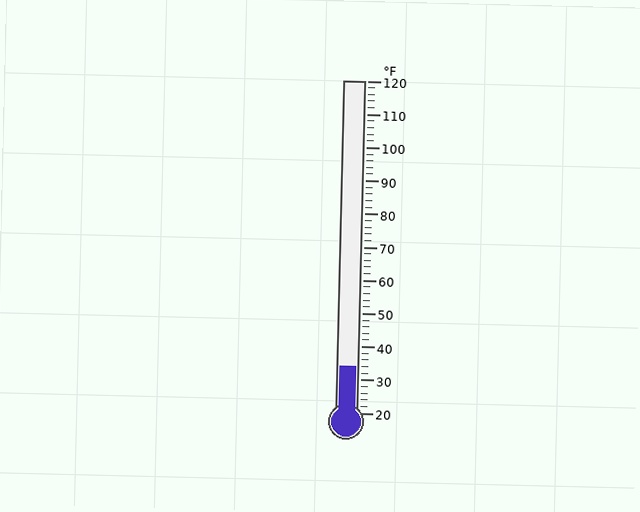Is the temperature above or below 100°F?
The temperature is below 100°F.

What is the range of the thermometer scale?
The thermometer scale ranges from 20°F to 120°F.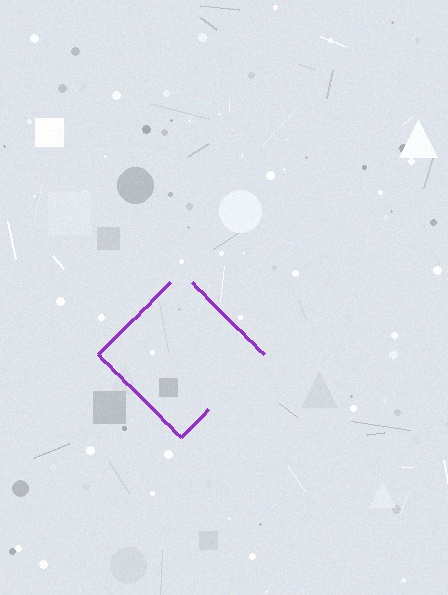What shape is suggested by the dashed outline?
The dashed outline suggests a diamond.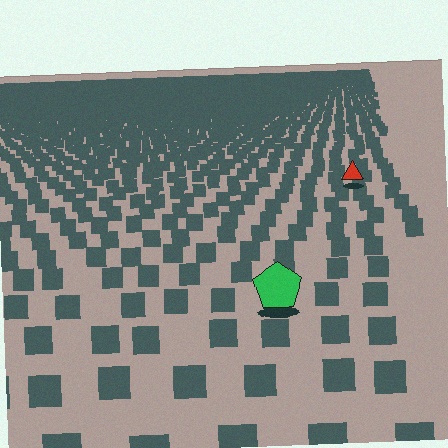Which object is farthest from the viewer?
The red triangle is farthest from the viewer. It appears smaller and the ground texture around it is denser.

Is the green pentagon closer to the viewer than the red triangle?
Yes. The green pentagon is closer — you can tell from the texture gradient: the ground texture is coarser near it.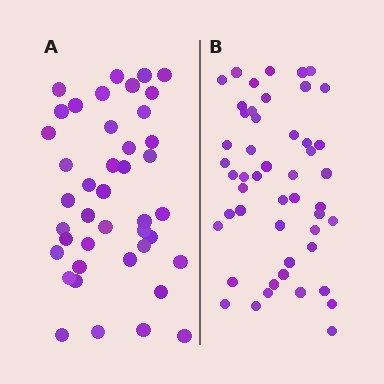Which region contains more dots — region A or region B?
Region B (the right region) has more dots.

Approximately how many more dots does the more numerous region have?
Region B has roughly 8 or so more dots than region A.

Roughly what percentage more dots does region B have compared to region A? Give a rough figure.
About 15% more.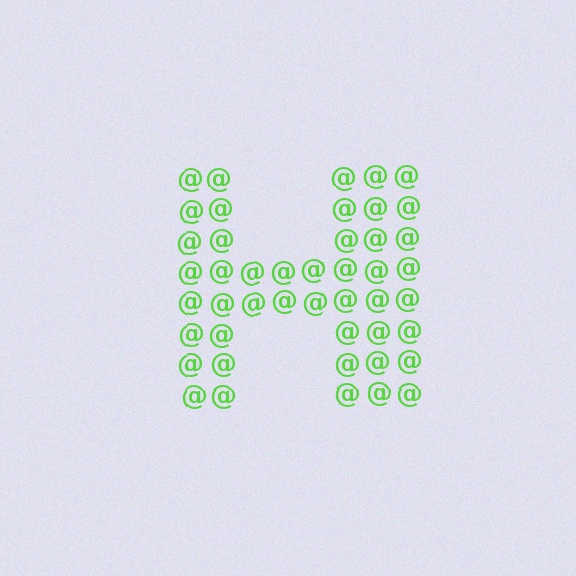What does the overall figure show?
The overall figure shows the letter H.